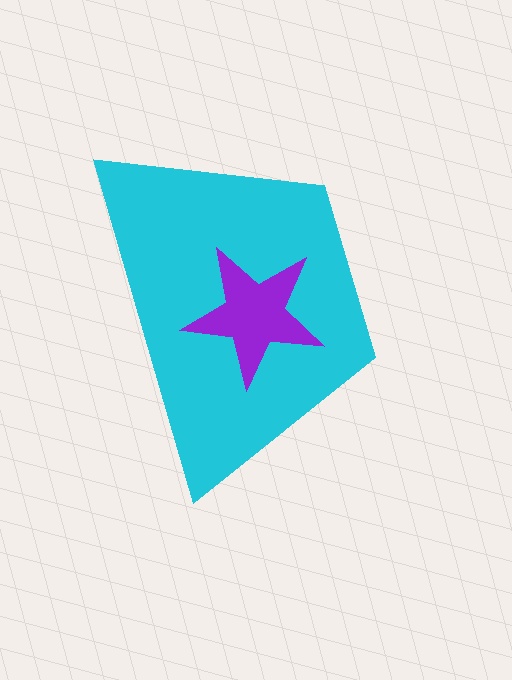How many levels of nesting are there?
2.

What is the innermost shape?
The purple star.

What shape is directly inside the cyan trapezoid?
The purple star.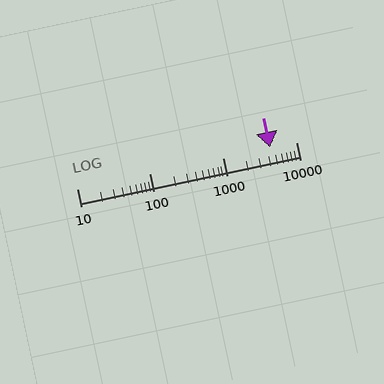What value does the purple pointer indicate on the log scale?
The pointer indicates approximately 4400.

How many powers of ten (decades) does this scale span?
The scale spans 3 decades, from 10 to 10000.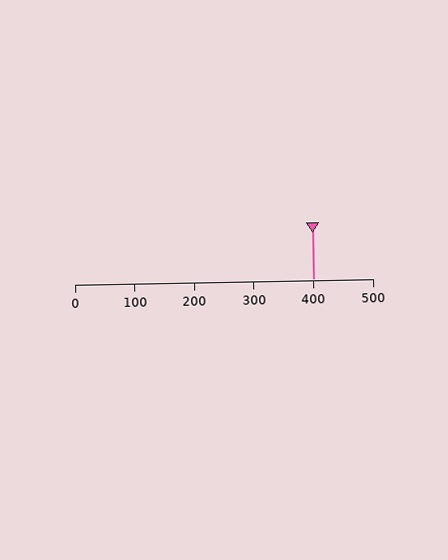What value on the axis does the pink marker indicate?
The marker indicates approximately 400.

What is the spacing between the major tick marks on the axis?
The major ticks are spaced 100 apart.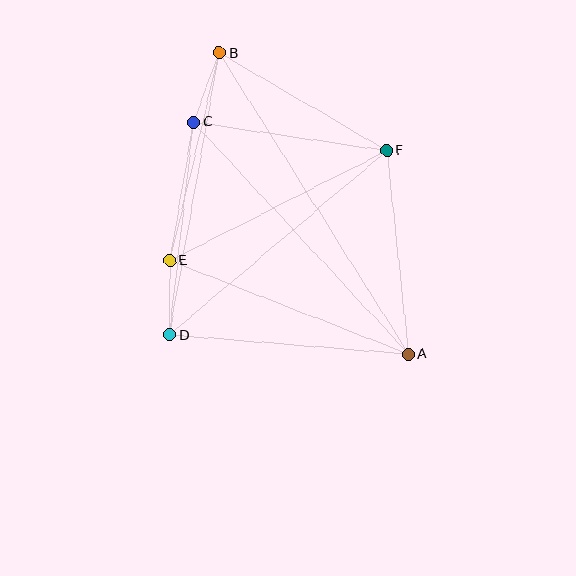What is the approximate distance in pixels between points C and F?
The distance between C and F is approximately 196 pixels.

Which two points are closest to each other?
Points B and C are closest to each other.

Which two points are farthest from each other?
Points A and B are farthest from each other.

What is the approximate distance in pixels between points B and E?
The distance between B and E is approximately 213 pixels.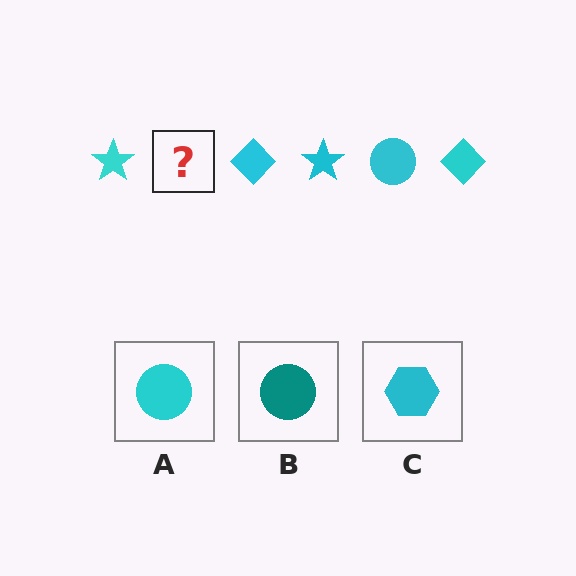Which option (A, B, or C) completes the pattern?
A.